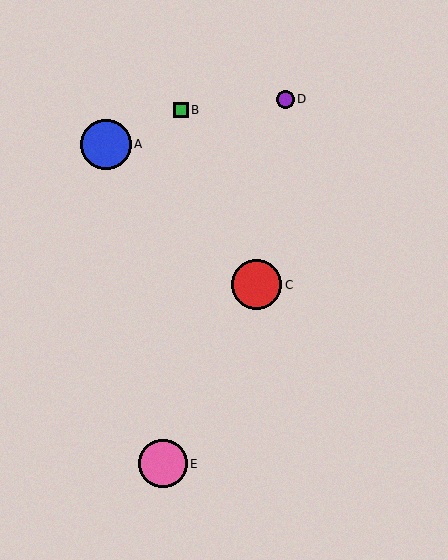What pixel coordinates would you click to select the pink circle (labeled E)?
Click at (163, 464) to select the pink circle E.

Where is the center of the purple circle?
The center of the purple circle is at (285, 99).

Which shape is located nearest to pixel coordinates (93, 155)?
The blue circle (labeled A) at (106, 144) is nearest to that location.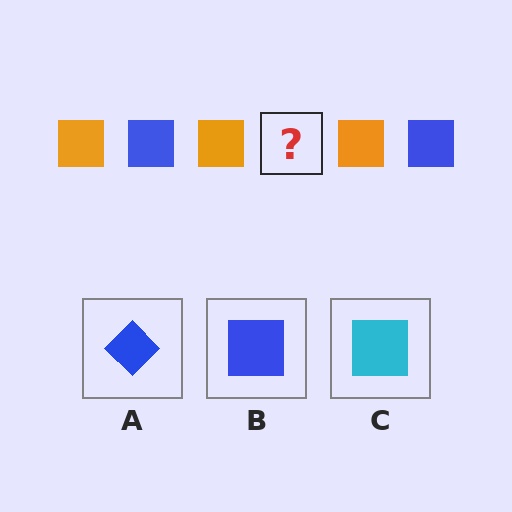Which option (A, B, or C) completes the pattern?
B.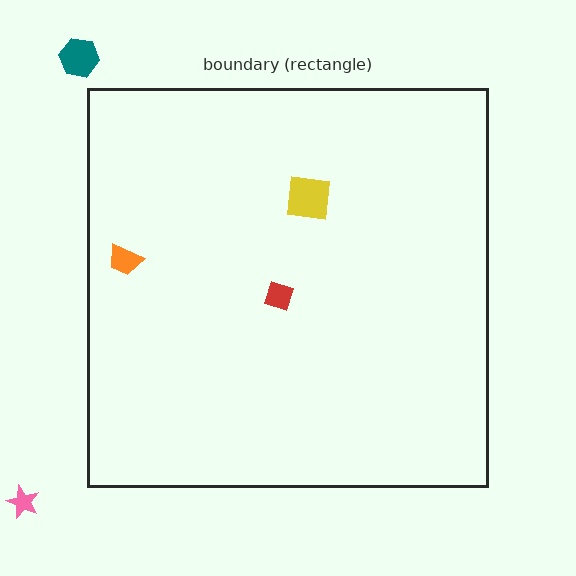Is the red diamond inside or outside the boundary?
Inside.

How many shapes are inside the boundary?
3 inside, 2 outside.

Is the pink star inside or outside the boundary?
Outside.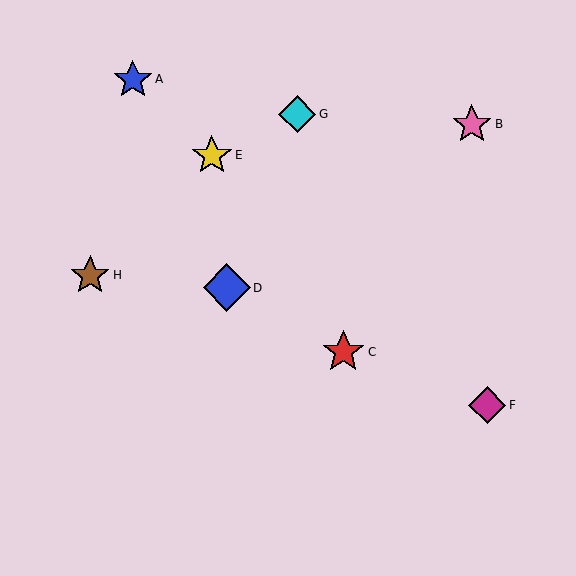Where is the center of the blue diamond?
The center of the blue diamond is at (227, 288).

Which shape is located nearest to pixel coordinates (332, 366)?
The red star (labeled C) at (343, 352) is nearest to that location.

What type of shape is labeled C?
Shape C is a red star.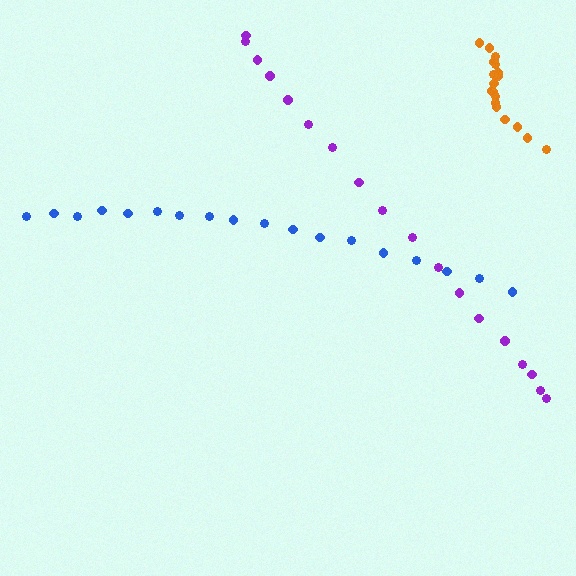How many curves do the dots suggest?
There are 3 distinct paths.